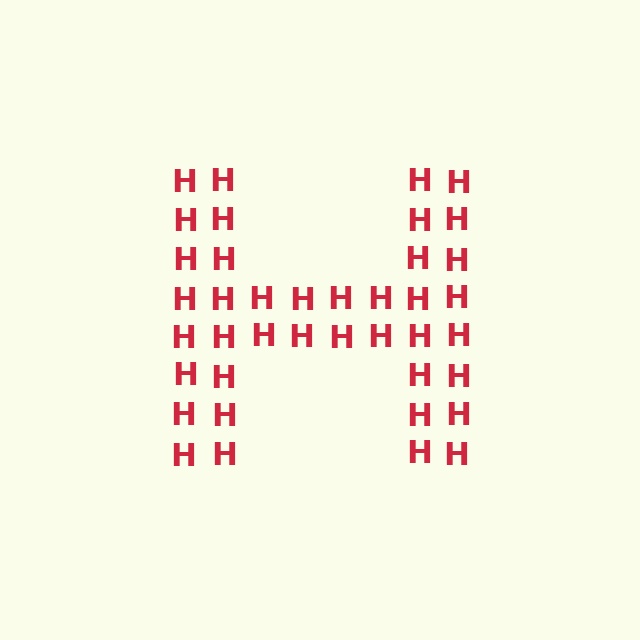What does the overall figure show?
The overall figure shows the letter H.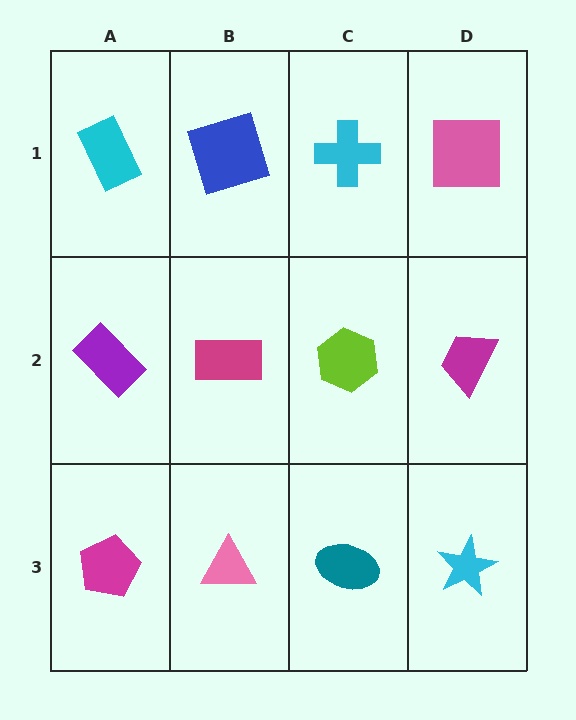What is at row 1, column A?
A cyan rectangle.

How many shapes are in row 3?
4 shapes.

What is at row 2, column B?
A magenta rectangle.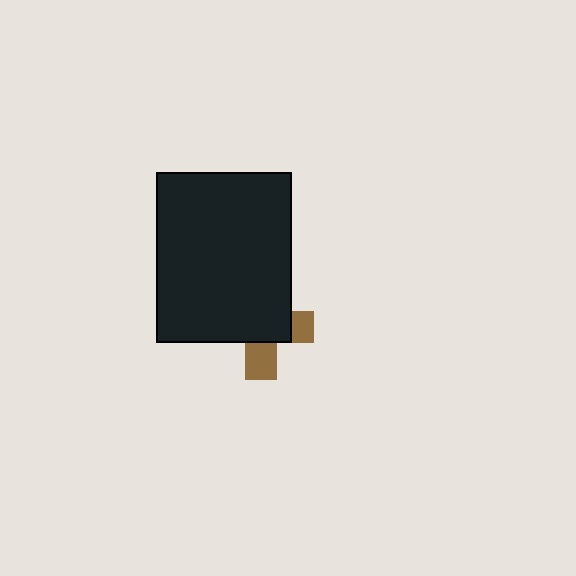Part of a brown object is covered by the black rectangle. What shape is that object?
It is a cross.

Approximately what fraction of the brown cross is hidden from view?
Roughly 68% of the brown cross is hidden behind the black rectangle.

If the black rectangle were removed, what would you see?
You would see the complete brown cross.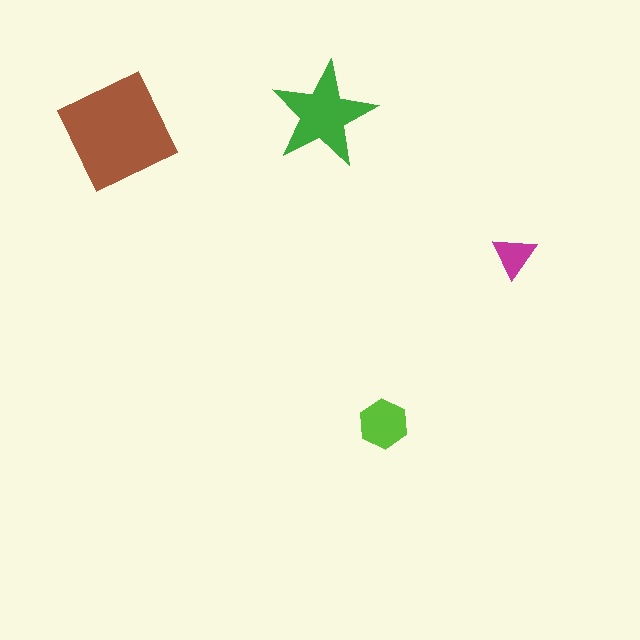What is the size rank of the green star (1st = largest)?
2nd.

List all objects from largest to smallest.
The brown diamond, the green star, the lime hexagon, the magenta triangle.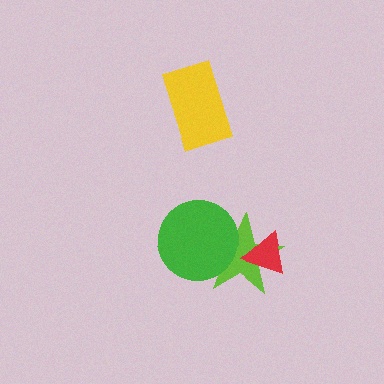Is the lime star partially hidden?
Yes, it is partially covered by another shape.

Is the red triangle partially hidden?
No, no other shape covers it.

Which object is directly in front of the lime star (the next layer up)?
The green circle is directly in front of the lime star.